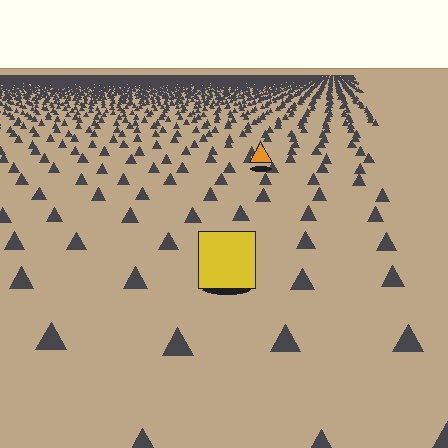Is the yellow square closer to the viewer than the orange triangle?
Yes. The yellow square is closer — you can tell from the texture gradient: the ground texture is coarser near it.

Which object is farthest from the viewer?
The orange triangle is farthest from the viewer. It appears smaller and the ground texture around it is denser.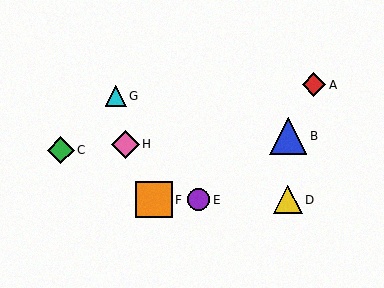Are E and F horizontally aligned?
Yes, both are at y≈200.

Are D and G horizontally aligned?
No, D is at y≈200 and G is at y≈96.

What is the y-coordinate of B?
Object B is at y≈136.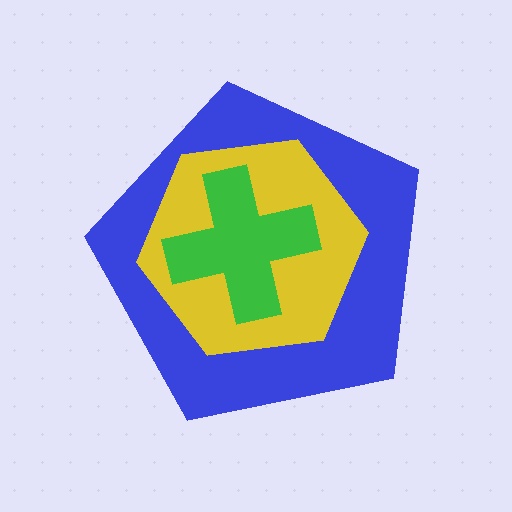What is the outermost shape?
The blue pentagon.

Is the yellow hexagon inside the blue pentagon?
Yes.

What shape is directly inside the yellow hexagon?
The green cross.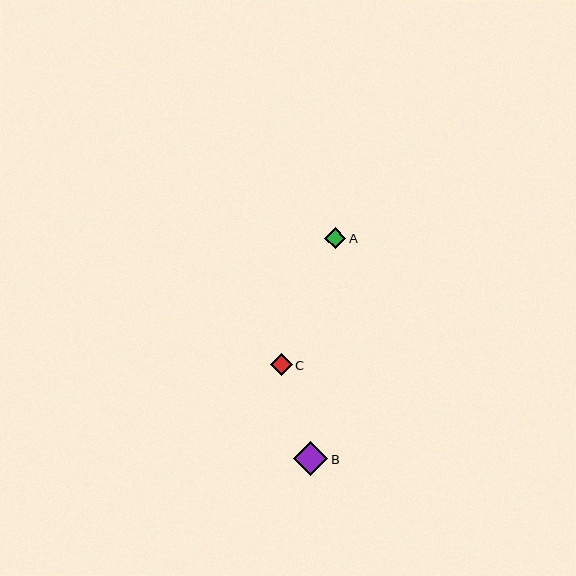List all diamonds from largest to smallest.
From largest to smallest: B, C, A.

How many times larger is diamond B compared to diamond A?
Diamond B is approximately 1.6 times the size of diamond A.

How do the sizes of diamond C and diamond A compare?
Diamond C and diamond A are approximately the same size.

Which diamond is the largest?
Diamond B is the largest with a size of approximately 34 pixels.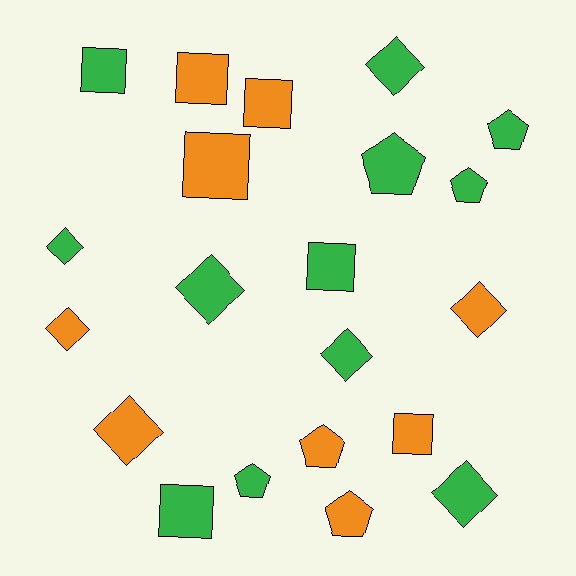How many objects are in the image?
There are 21 objects.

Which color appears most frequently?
Green, with 12 objects.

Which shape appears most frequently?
Diamond, with 8 objects.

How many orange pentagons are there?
There are 2 orange pentagons.